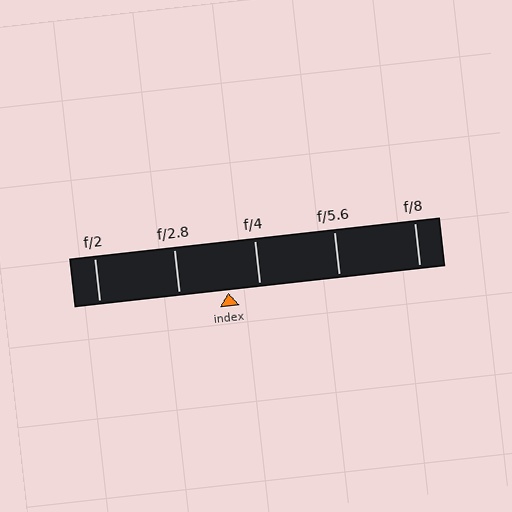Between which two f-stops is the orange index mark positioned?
The index mark is between f/2.8 and f/4.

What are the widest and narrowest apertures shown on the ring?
The widest aperture shown is f/2 and the narrowest is f/8.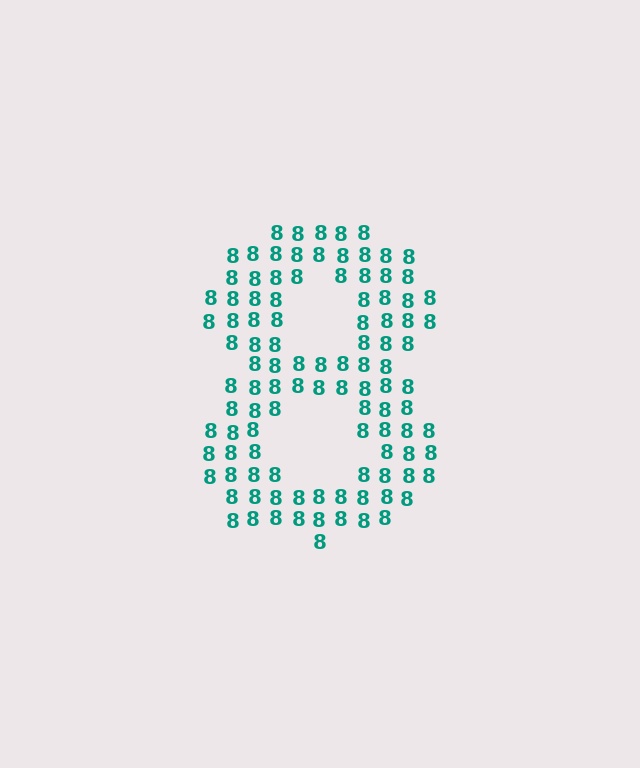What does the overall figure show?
The overall figure shows the digit 8.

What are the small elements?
The small elements are digit 8's.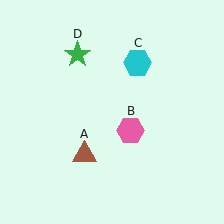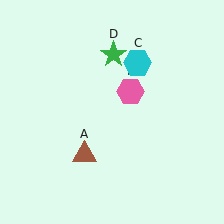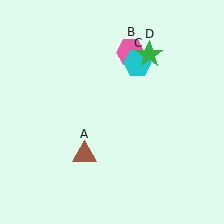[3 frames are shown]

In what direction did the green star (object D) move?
The green star (object D) moved right.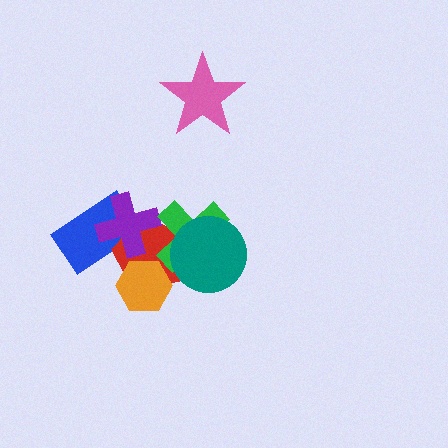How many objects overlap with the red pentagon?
5 objects overlap with the red pentagon.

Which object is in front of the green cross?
The teal circle is in front of the green cross.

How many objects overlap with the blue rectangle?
2 objects overlap with the blue rectangle.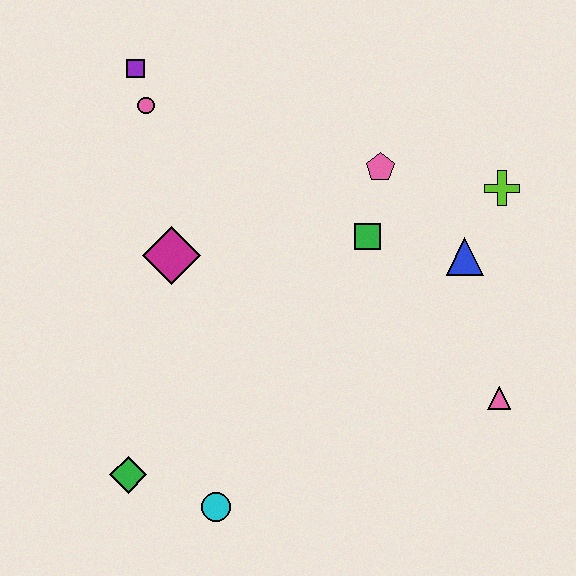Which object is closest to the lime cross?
The blue triangle is closest to the lime cross.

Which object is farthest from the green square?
The green diamond is farthest from the green square.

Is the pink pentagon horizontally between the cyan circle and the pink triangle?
Yes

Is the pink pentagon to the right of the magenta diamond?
Yes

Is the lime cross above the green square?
Yes